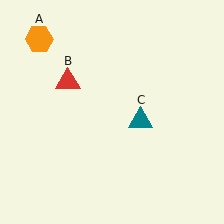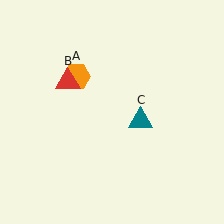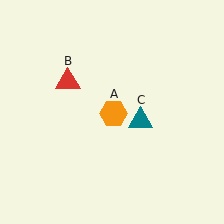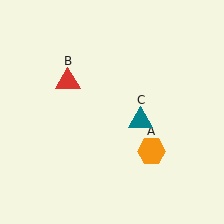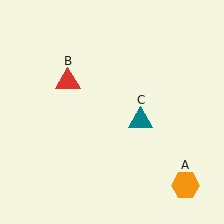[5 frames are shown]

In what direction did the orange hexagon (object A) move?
The orange hexagon (object A) moved down and to the right.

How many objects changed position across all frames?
1 object changed position: orange hexagon (object A).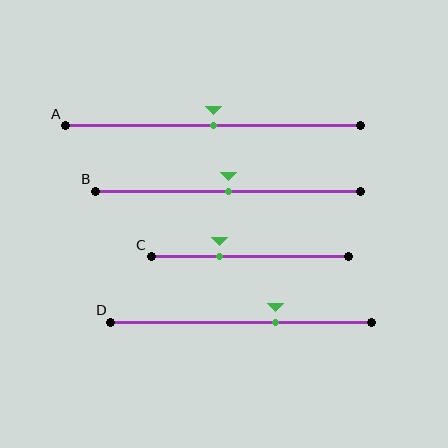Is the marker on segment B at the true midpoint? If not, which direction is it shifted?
Yes, the marker on segment B is at the true midpoint.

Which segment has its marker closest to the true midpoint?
Segment A has its marker closest to the true midpoint.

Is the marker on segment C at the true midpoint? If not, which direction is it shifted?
No, the marker on segment C is shifted to the left by about 15% of the segment length.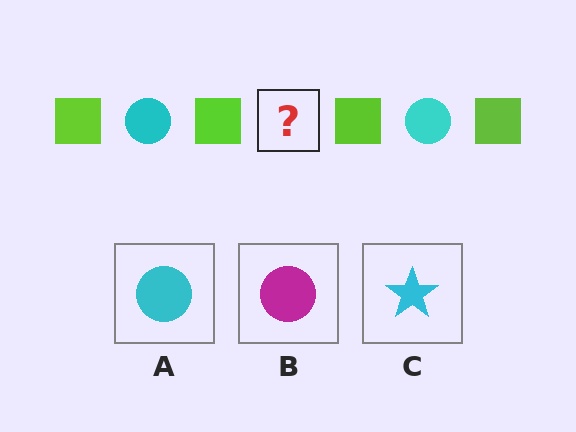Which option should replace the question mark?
Option A.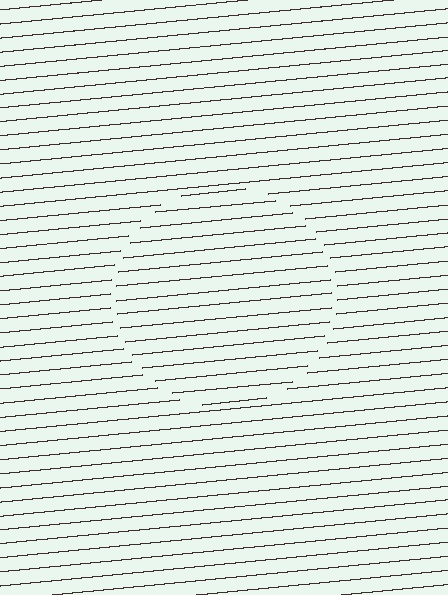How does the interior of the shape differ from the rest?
The interior of the shape contains the same grating, shifted by half a period — the contour is defined by the phase discontinuity where line-ends from the inner and outer gratings abut.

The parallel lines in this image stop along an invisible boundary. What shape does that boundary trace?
An illusory circle. The interior of the shape contains the same grating, shifted by half a period — the contour is defined by the phase discontinuity where line-ends from the inner and outer gratings abut.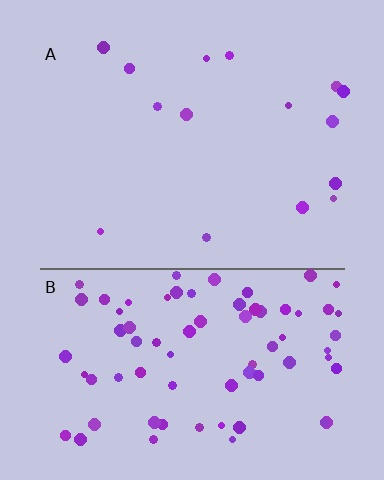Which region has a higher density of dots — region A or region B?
B (the bottom).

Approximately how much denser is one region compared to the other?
Approximately 5.1× — region B over region A.